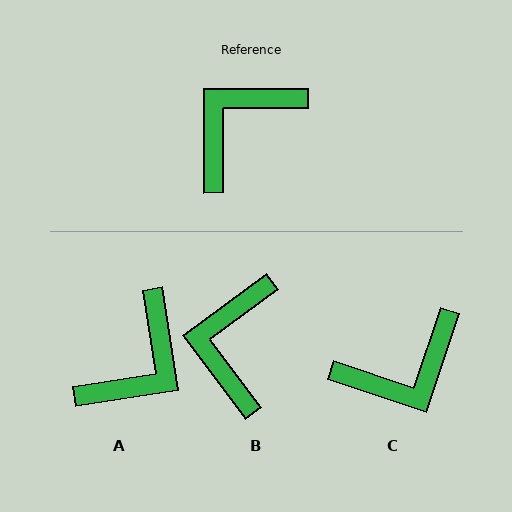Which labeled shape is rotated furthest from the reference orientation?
A, about 171 degrees away.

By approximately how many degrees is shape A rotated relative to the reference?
Approximately 171 degrees clockwise.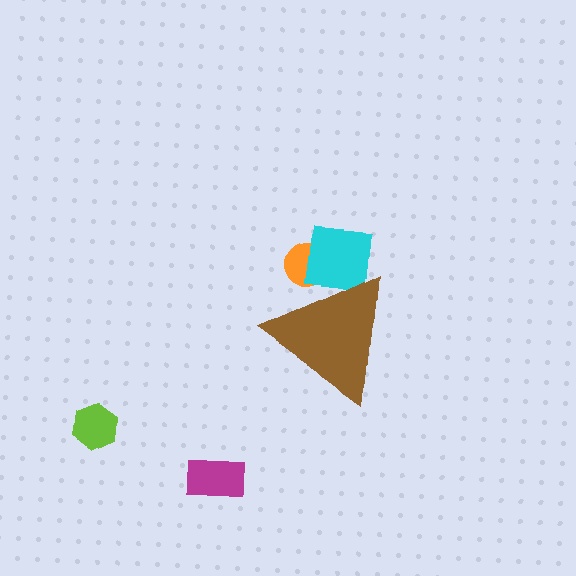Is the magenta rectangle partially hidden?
No, the magenta rectangle is fully visible.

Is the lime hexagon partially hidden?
No, the lime hexagon is fully visible.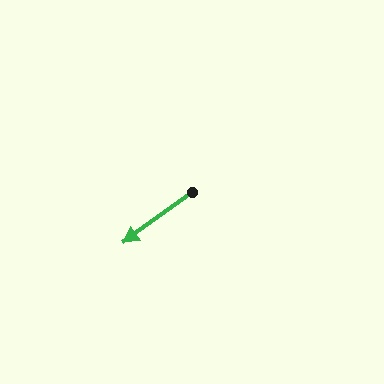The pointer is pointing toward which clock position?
Roughly 8 o'clock.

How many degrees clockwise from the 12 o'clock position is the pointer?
Approximately 234 degrees.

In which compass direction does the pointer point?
Southwest.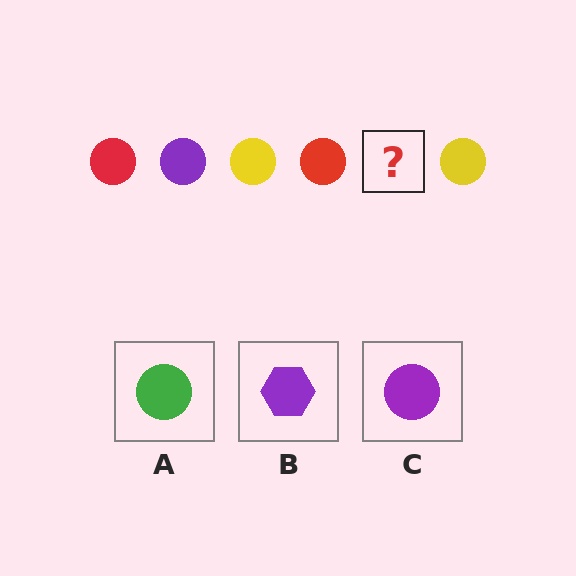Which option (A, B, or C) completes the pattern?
C.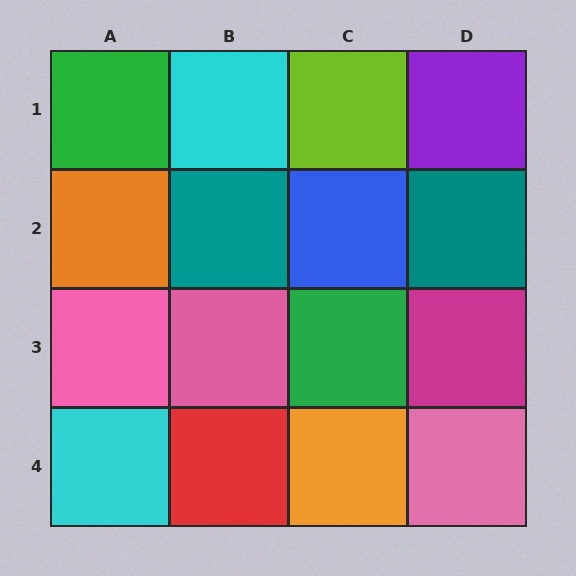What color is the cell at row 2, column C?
Blue.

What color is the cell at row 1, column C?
Lime.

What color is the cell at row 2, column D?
Teal.